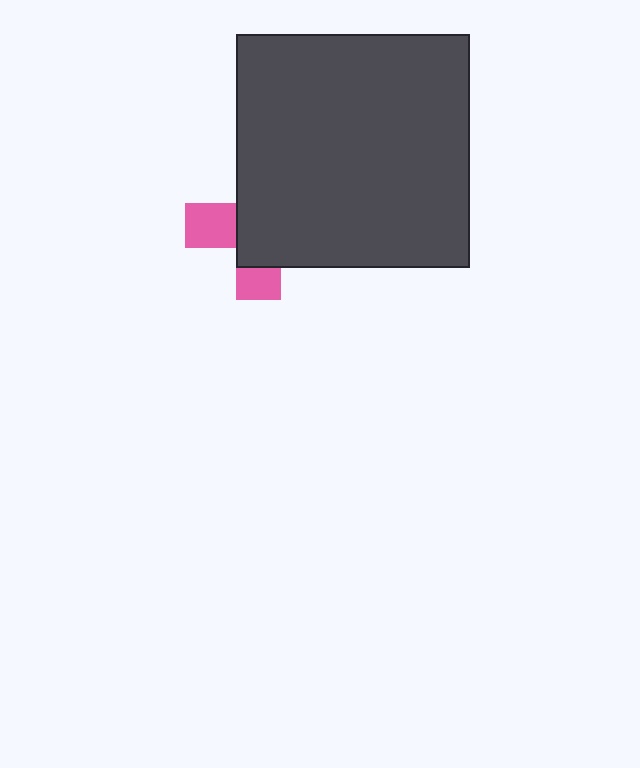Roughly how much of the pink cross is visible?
A small part of it is visible (roughly 33%).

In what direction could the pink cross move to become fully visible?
The pink cross could move left. That would shift it out from behind the dark gray square entirely.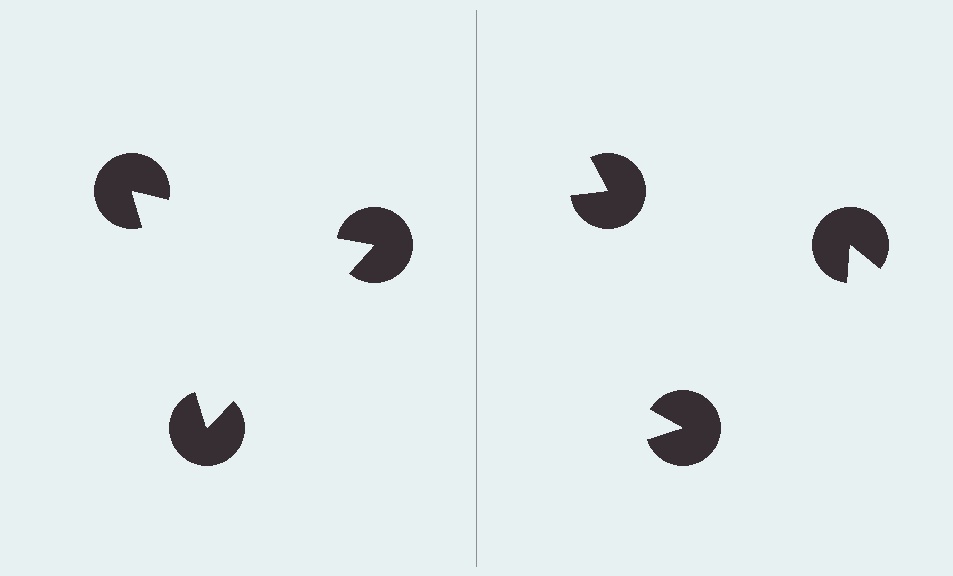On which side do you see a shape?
An illusory triangle appears on the left side. On the right side the wedge cuts are rotated, so no coherent shape forms.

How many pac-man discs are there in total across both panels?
6 — 3 on each side.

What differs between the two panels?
The pac-man discs are positioned identically on both sides; only the wedge orientations differ. On the left they align to a triangle; on the right they are misaligned.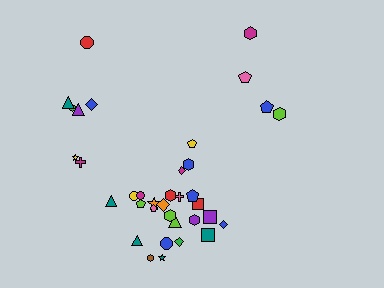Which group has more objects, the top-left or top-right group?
The top-left group.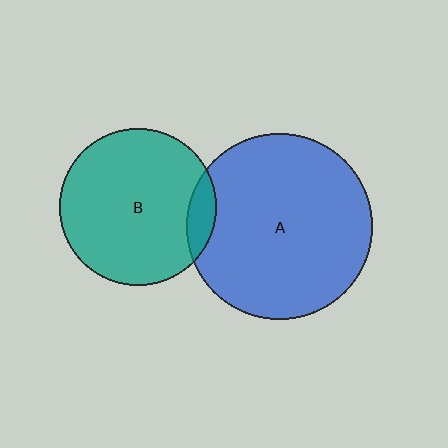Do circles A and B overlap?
Yes.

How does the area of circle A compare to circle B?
Approximately 1.4 times.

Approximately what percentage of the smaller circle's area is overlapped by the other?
Approximately 10%.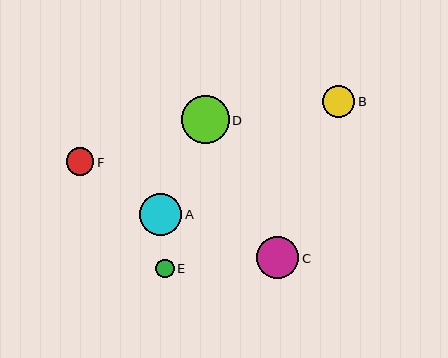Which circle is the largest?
Circle D is the largest with a size of approximately 48 pixels.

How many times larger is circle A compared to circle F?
Circle A is approximately 1.5 times the size of circle F.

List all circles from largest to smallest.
From largest to smallest: D, C, A, B, F, E.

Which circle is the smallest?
Circle E is the smallest with a size of approximately 18 pixels.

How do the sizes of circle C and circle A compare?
Circle C and circle A are approximately the same size.